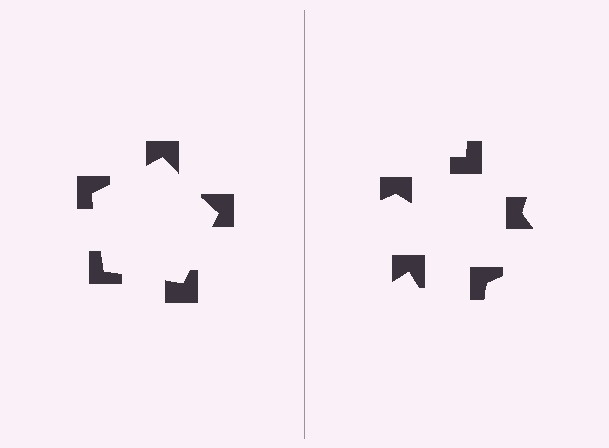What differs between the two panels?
The notched squares are positioned identically on both sides; only the wedge orientations differ. On the left they align to a pentagon; on the right they are misaligned.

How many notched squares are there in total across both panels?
10 — 5 on each side.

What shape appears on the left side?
An illusory pentagon.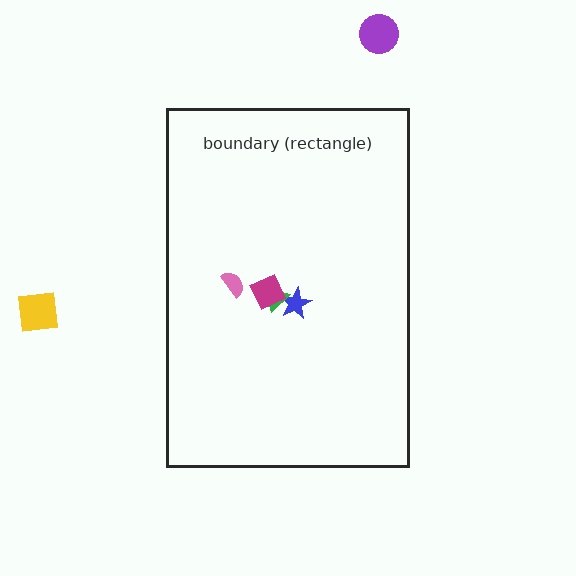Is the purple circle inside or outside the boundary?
Outside.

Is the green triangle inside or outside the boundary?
Inside.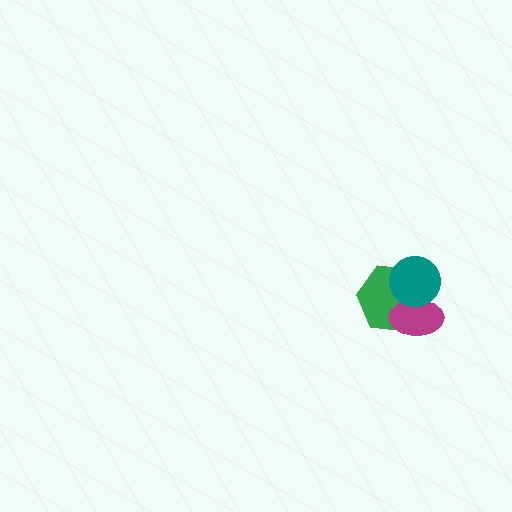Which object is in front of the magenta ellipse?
The teal circle is in front of the magenta ellipse.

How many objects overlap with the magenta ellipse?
2 objects overlap with the magenta ellipse.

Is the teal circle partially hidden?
No, no other shape covers it.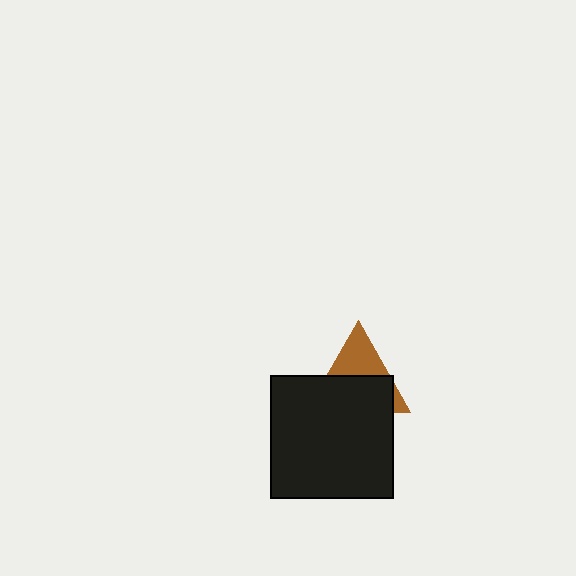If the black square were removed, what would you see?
You would see the complete brown triangle.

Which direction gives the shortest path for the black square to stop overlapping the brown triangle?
Moving down gives the shortest separation.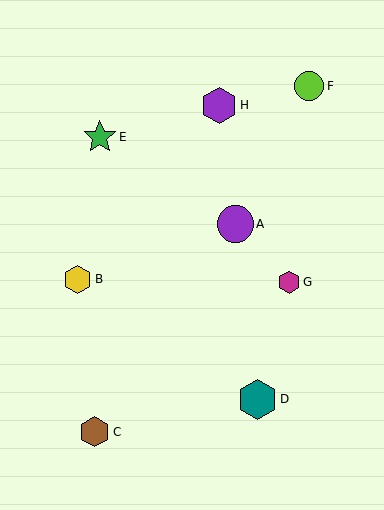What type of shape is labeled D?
Shape D is a teal hexagon.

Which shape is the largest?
The teal hexagon (labeled D) is the largest.